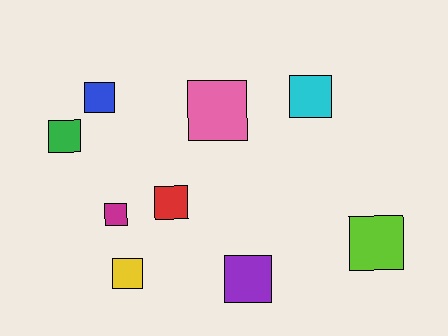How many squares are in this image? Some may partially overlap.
There are 9 squares.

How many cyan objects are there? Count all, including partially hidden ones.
There is 1 cyan object.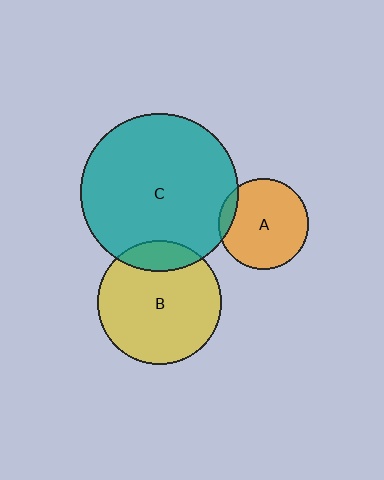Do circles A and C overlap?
Yes.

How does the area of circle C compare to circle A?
Approximately 3.0 times.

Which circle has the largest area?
Circle C (teal).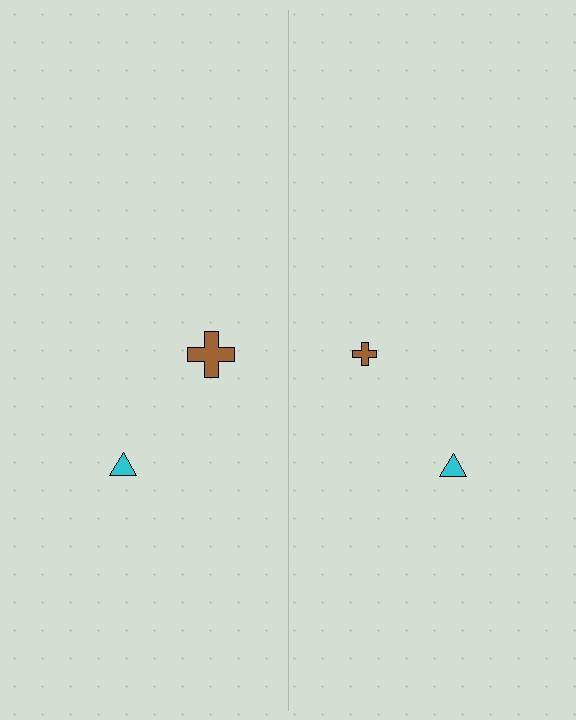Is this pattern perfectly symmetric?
No, the pattern is not perfectly symmetric. The brown cross on the right side has a different size than its mirror counterpart.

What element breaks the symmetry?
The brown cross on the right side has a different size than its mirror counterpart.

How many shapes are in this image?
There are 4 shapes in this image.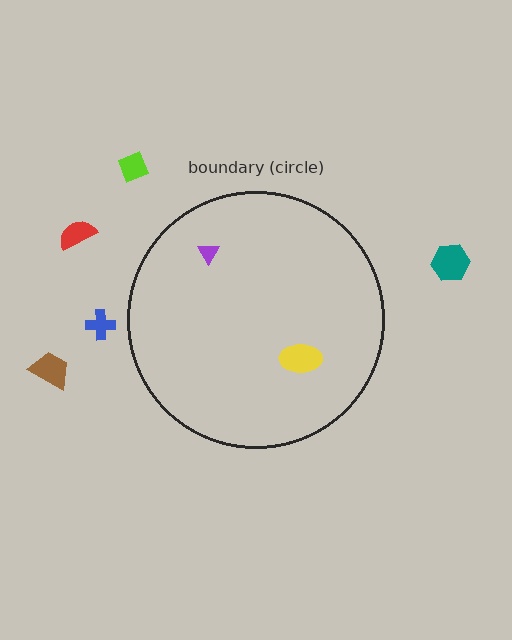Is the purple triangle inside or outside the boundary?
Inside.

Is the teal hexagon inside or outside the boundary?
Outside.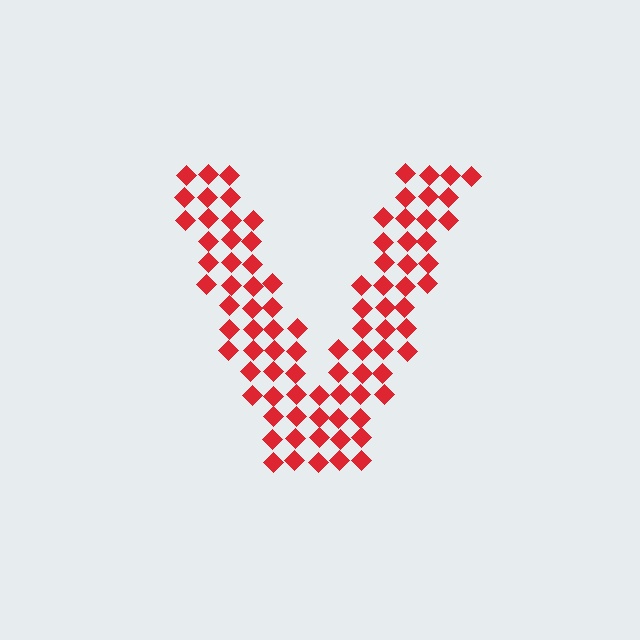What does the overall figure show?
The overall figure shows the letter V.